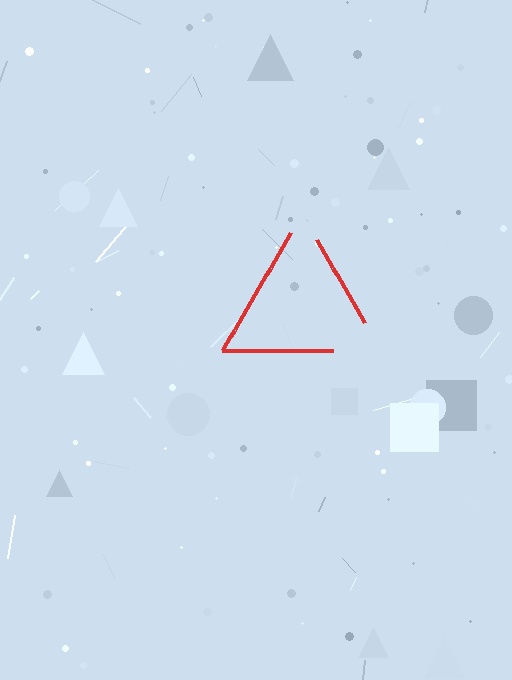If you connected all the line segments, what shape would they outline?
They would outline a triangle.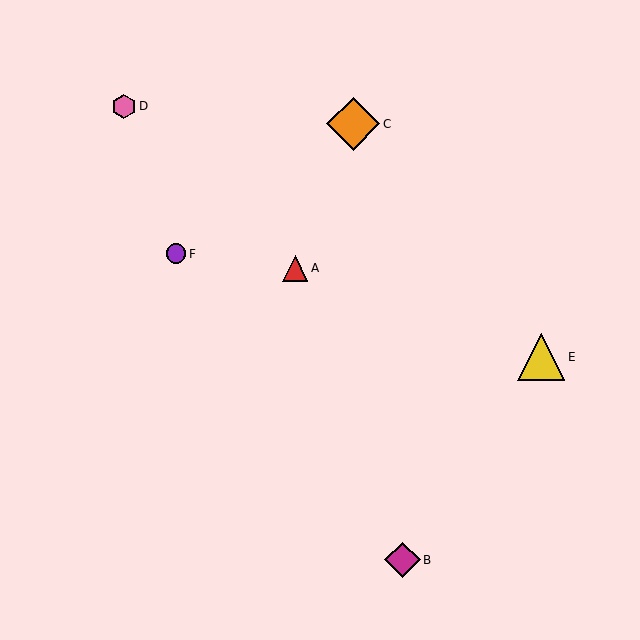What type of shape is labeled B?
Shape B is a magenta diamond.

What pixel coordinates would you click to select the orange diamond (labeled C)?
Click at (353, 124) to select the orange diamond C.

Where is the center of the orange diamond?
The center of the orange diamond is at (353, 124).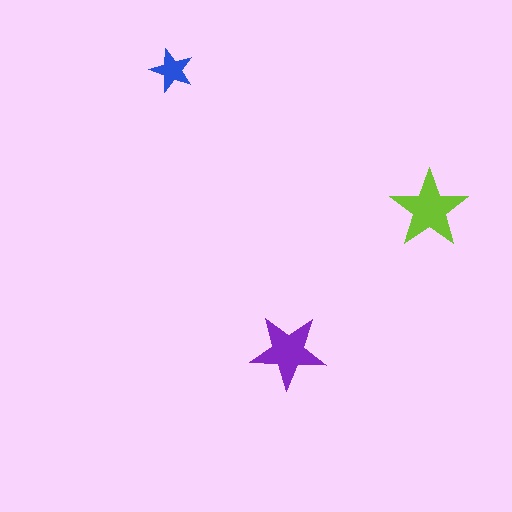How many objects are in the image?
There are 3 objects in the image.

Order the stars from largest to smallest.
the lime one, the purple one, the blue one.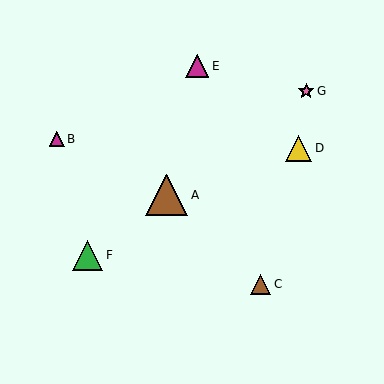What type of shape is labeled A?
Shape A is a brown triangle.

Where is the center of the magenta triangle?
The center of the magenta triangle is at (197, 66).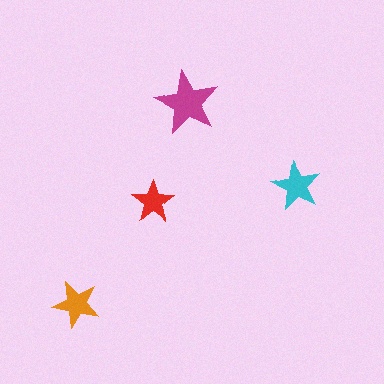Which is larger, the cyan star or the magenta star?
The magenta one.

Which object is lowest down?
The orange star is bottommost.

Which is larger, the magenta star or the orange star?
The magenta one.